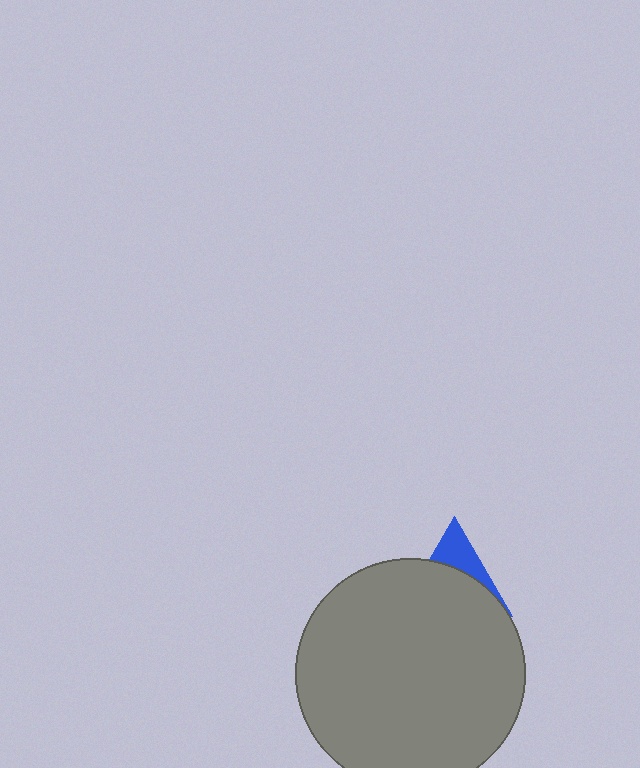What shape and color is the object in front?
The object in front is a gray circle.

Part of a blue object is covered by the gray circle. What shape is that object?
It is a triangle.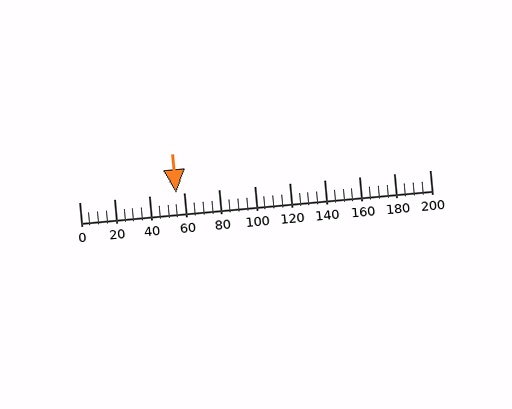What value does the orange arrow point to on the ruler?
The orange arrow points to approximately 55.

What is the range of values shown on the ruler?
The ruler shows values from 0 to 200.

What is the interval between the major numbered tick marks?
The major tick marks are spaced 20 units apart.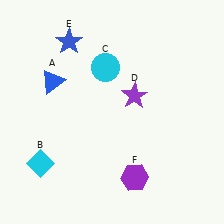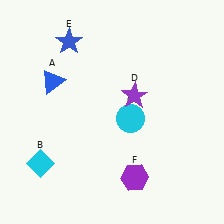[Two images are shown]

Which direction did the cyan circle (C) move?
The cyan circle (C) moved down.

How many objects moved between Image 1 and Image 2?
1 object moved between the two images.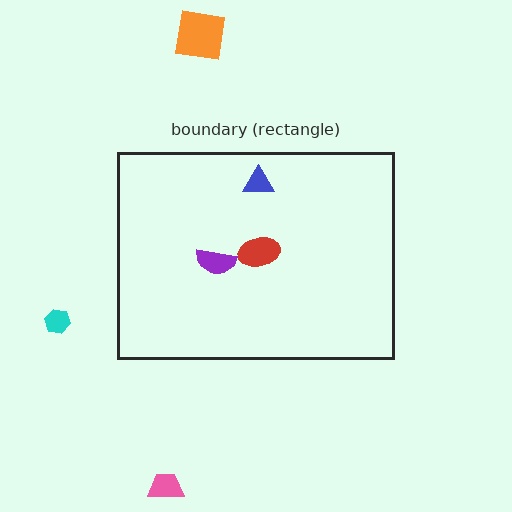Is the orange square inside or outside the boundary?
Outside.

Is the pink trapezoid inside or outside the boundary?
Outside.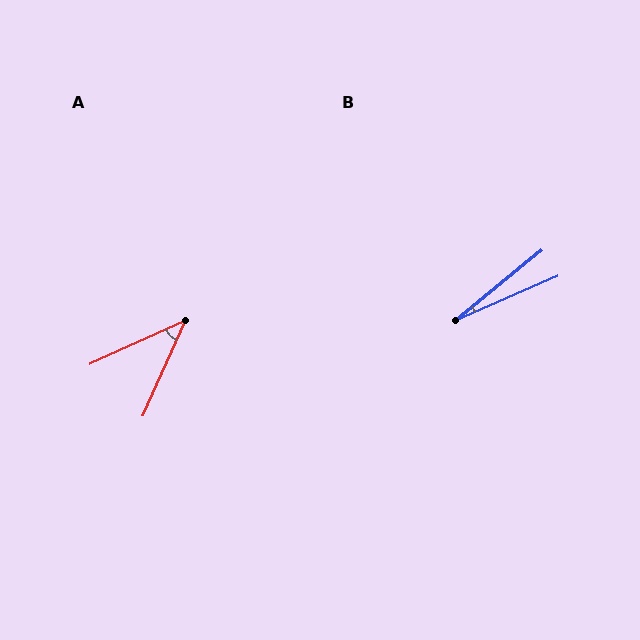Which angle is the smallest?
B, at approximately 16 degrees.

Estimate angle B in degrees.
Approximately 16 degrees.